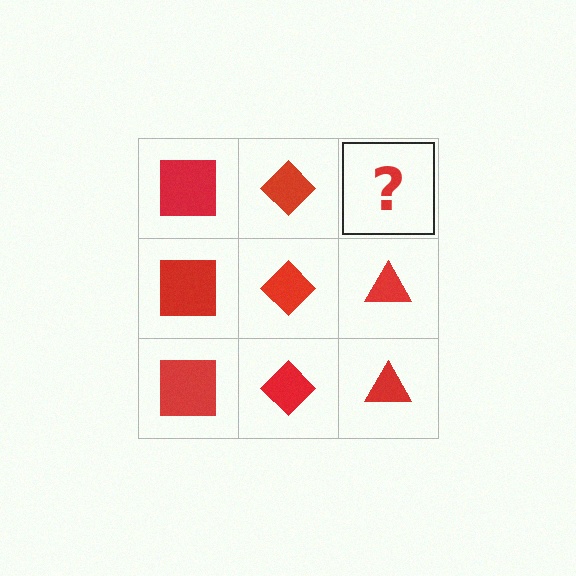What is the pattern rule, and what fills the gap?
The rule is that each column has a consistent shape. The gap should be filled with a red triangle.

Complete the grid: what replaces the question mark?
The question mark should be replaced with a red triangle.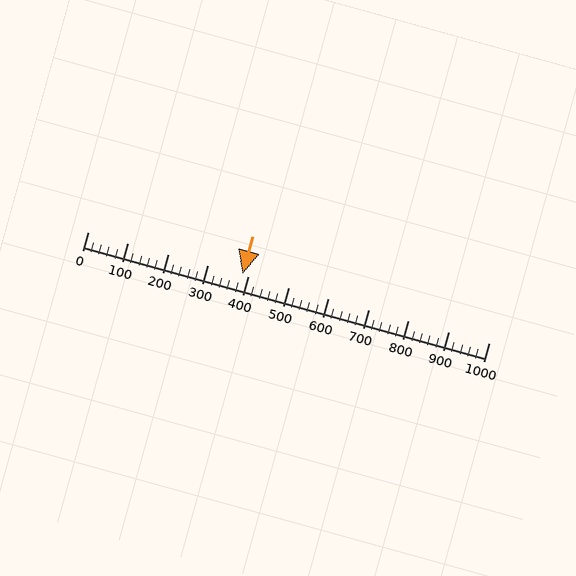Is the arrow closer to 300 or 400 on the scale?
The arrow is closer to 400.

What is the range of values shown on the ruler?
The ruler shows values from 0 to 1000.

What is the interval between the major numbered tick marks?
The major tick marks are spaced 100 units apart.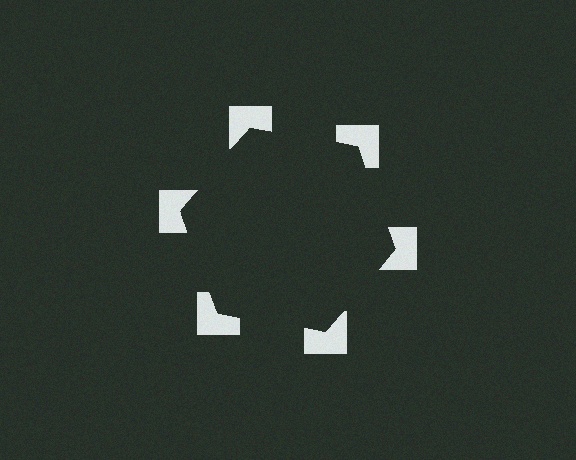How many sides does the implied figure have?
6 sides.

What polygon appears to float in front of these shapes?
An illusory hexagon — its edges are inferred from the aligned wedge cuts in the notched squares, not physically drawn.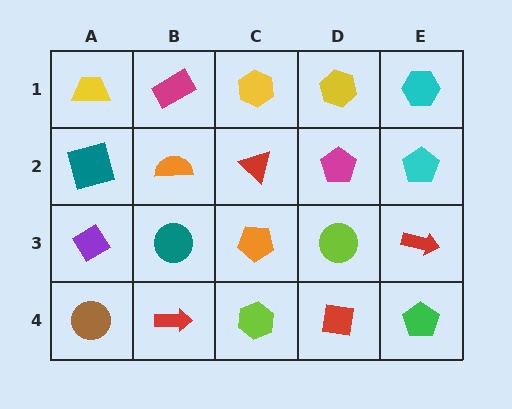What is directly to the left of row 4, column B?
A brown circle.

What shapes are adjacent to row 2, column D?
A yellow hexagon (row 1, column D), a lime circle (row 3, column D), a red triangle (row 2, column C), a cyan pentagon (row 2, column E).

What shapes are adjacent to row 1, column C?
A red triangle (row 2, column C), a magenta rectangle (row 1, column B), a yellow hexagon (row 1, column D).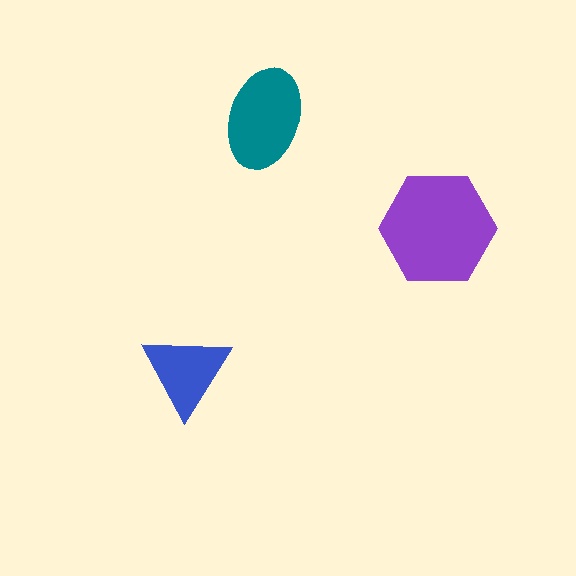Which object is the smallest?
The blue triangle.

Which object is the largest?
The purple hexagon.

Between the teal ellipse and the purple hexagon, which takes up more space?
The purple hexagon.